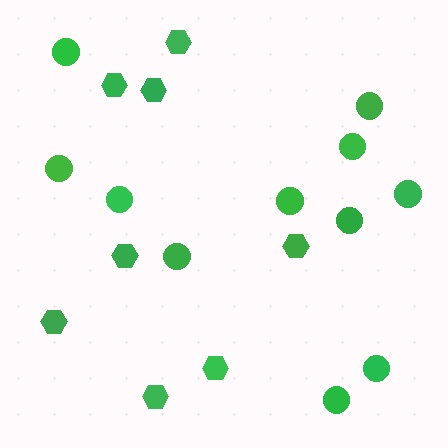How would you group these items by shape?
There are 2 groups: one group of hexagons (8) and one group of circles (11).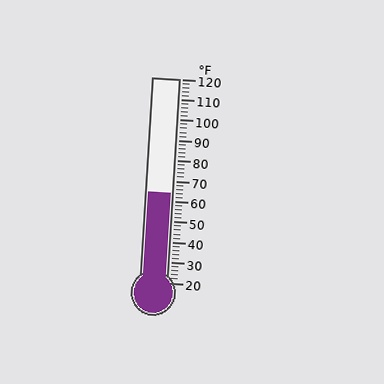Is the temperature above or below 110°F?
The temperature is below 110°F.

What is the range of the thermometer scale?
The thermometer scale ranges from 20°F to 120°F.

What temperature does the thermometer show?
The thermometer shows approximately 64°F.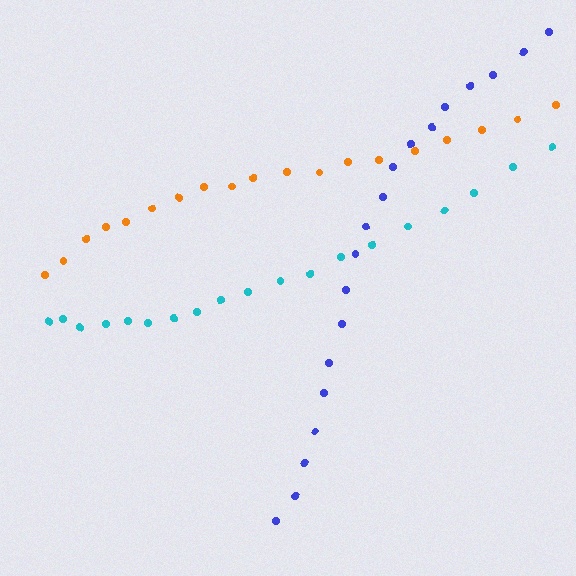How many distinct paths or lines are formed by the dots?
There are 3 distinct paths.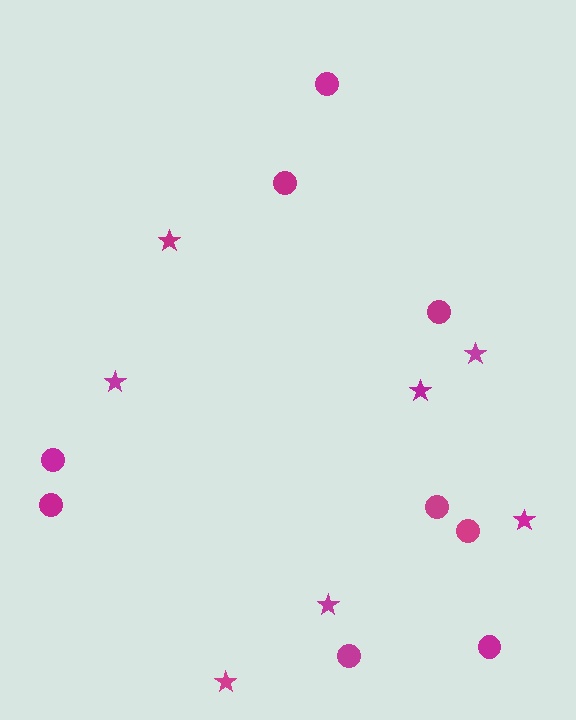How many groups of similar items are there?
There are 2 groups: one group of stars (7) and one group of circles (9).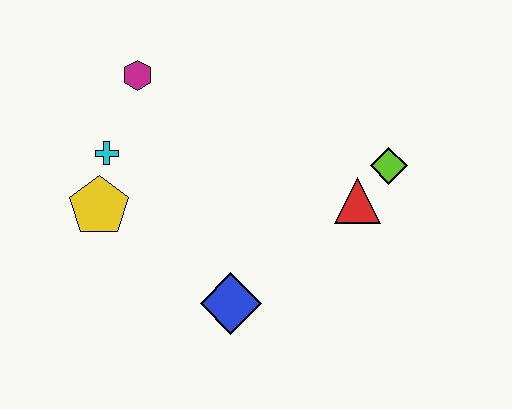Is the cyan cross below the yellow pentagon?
No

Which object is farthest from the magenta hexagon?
The lime diamond is farthest from the magenta hexagon.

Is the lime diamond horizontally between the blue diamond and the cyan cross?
No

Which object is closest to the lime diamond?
The red triangle is closest to the lime diamond.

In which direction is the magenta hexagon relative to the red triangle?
The magenta hexagon is to the left of the red triangle.